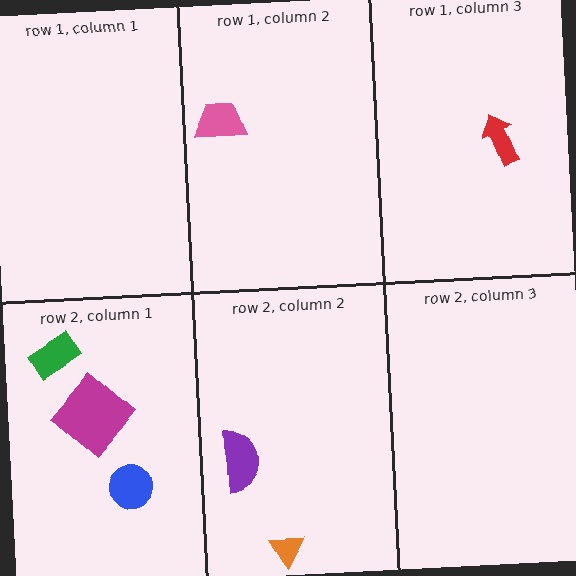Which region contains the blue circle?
The row 2, column 1 region.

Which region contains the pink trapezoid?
The row 1, column 2 region.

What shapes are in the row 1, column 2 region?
The pink trapezoid.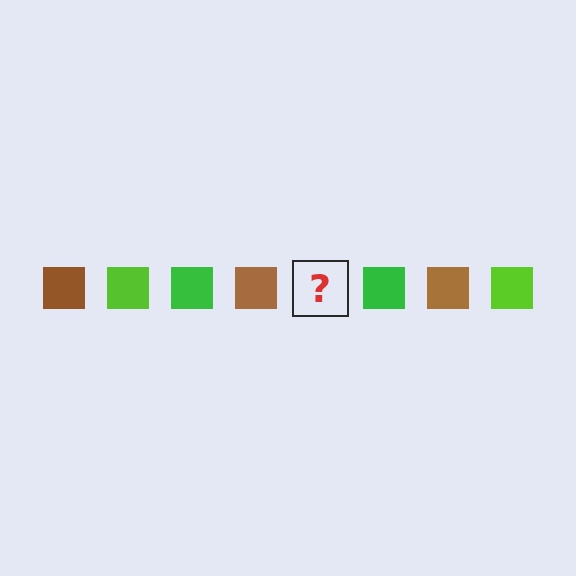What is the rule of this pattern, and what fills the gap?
The rule is that the pattern cycles through brown, lime, green squares. The gap should be filled with a lime square.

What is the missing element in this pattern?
The missing element is a lime square.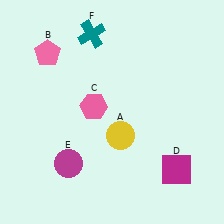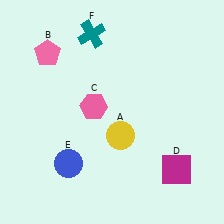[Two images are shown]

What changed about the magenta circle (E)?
In Image 1, E is magenta. In Image 2, it changed to blue.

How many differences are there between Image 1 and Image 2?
There is 1 difference between the two images.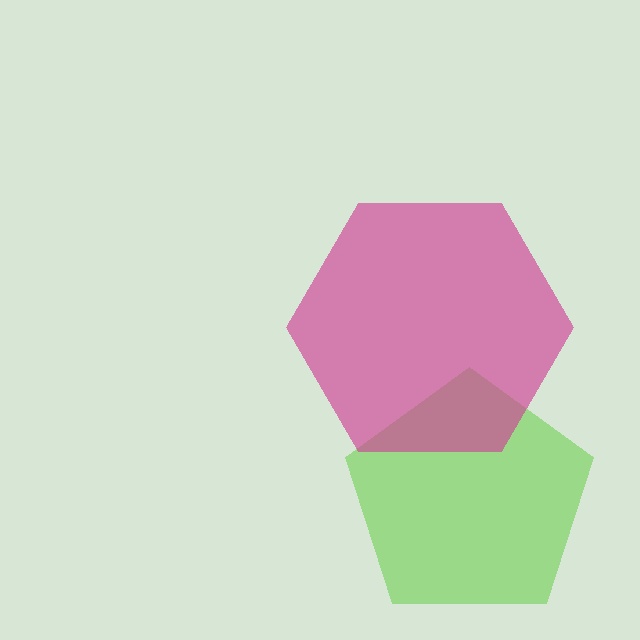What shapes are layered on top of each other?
The layered shapes are: a lime pentagon, a magenta hexagon.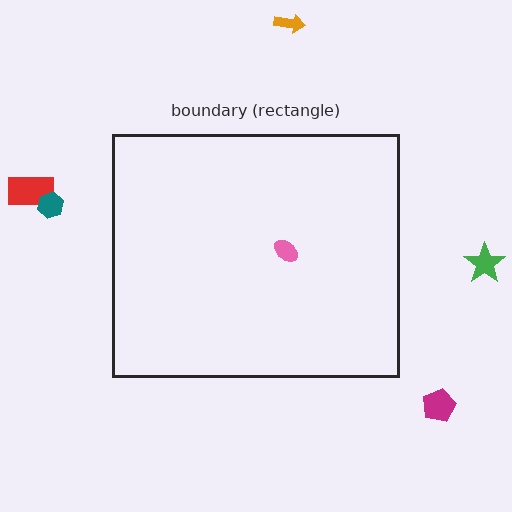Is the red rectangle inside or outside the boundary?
Outside.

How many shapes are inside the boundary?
1 inside, 5 outside.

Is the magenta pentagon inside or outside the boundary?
Outside.